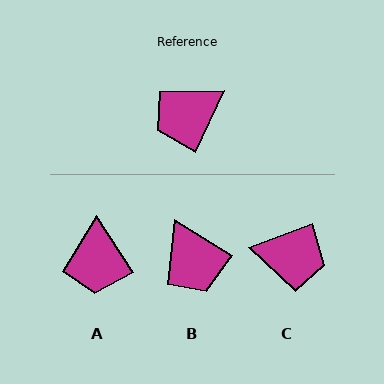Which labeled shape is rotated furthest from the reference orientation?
C, about 136 degrees away.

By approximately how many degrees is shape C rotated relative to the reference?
Approximately 136 degrees counter-clockwise.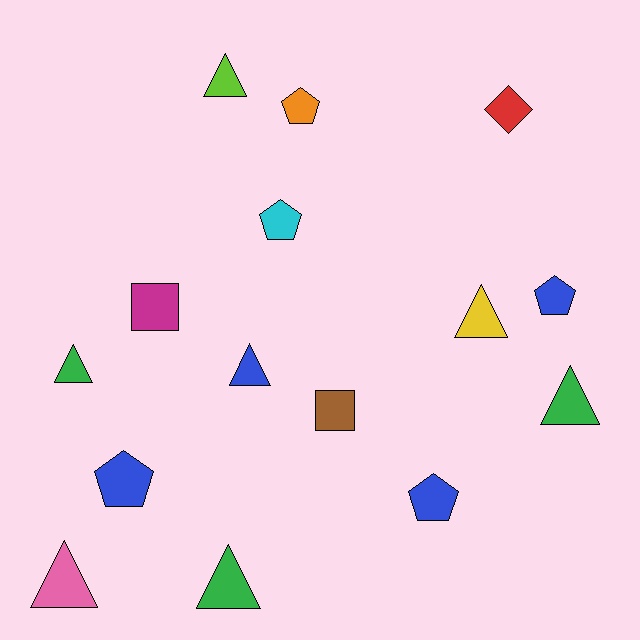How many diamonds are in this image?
There is 1 diamond.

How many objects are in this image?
There are 15 objects.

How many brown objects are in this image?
There is 1 brown object.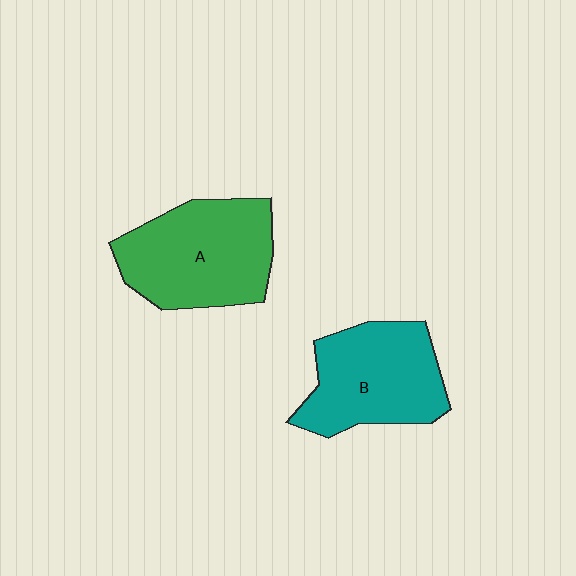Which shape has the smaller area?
Shape B (teal).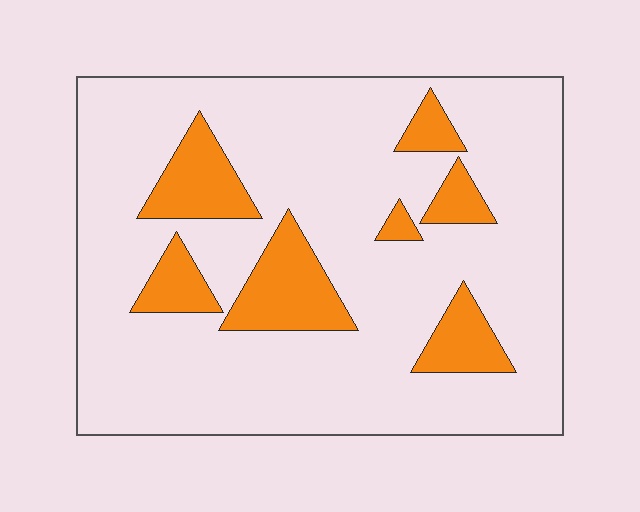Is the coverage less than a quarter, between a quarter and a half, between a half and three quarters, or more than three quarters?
Less than a quarter.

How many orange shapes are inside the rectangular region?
7.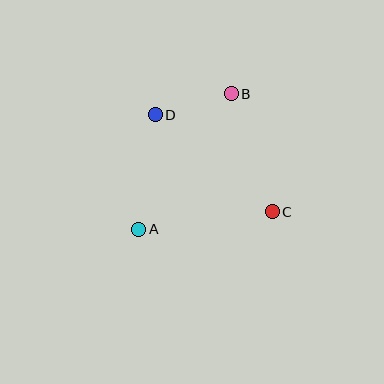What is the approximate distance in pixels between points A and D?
The distance between A and D is approximately 115 pixels.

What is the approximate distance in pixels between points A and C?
The distance between A and C is approximately 135 pixels.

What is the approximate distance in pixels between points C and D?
The distance between C and D is approximately 152 pixels.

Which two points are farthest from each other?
Points A and B are farthest from each other.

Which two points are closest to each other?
Points B and D are closest to each other.